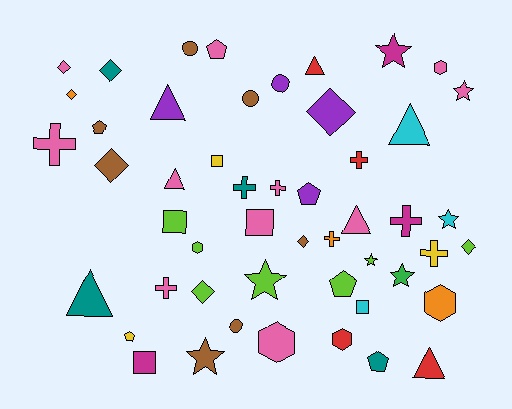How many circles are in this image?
There are 4 circles.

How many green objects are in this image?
There is 1 green object.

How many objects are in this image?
There are 50 objects.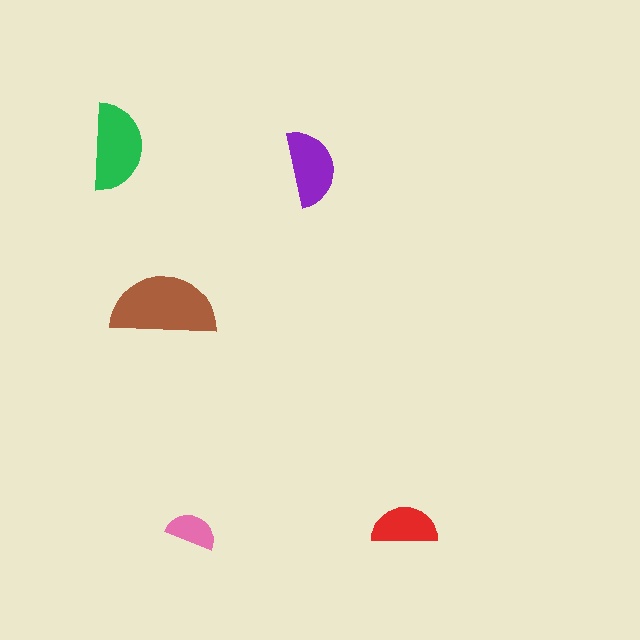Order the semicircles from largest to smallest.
the brown one, the green one, the purple one, the red one, the pink one.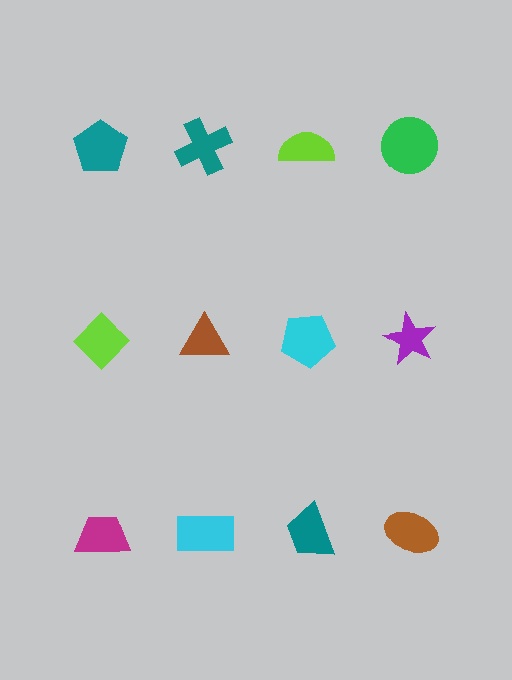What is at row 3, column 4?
A brown ellipse.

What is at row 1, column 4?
A green circle.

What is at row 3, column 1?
A magenta trapezoid.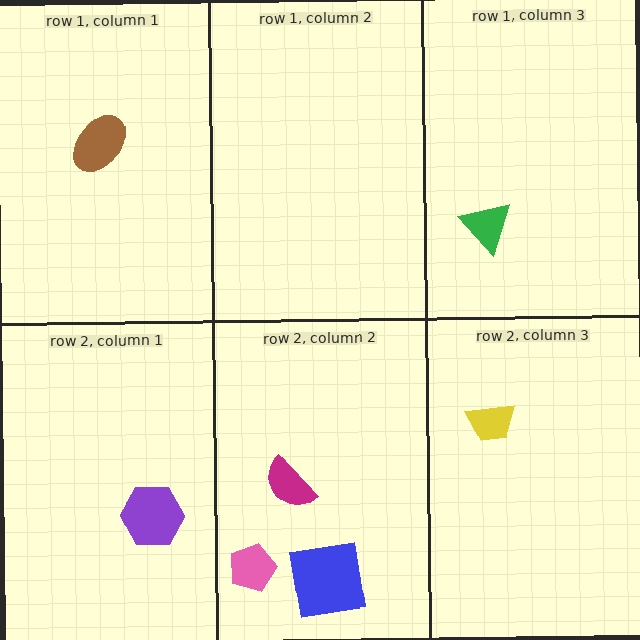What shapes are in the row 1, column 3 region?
The green triangle.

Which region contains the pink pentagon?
The row 2, column 2 region.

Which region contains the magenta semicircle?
The row 2, column 2 region.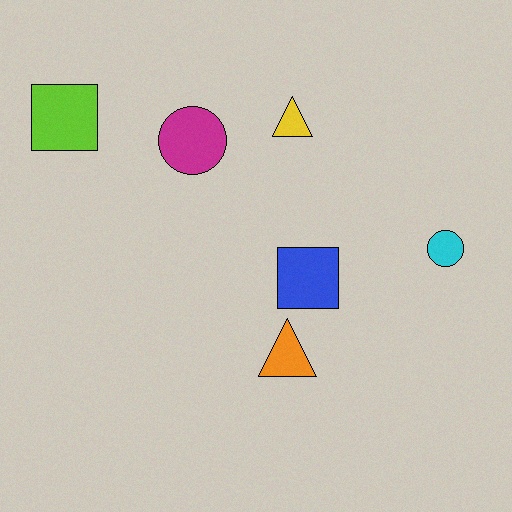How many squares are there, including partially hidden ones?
There are 2 squares.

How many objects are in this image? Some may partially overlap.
There are 6 objects.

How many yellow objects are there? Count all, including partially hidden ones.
There is 1 yellow object.